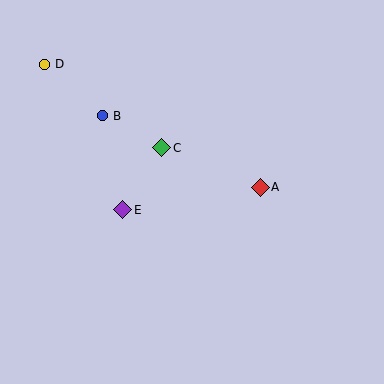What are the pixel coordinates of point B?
Point B is at (102, 116).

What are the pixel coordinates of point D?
Point D is at (44, 64).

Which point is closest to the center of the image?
Point C at (162, 148) is closest to the center.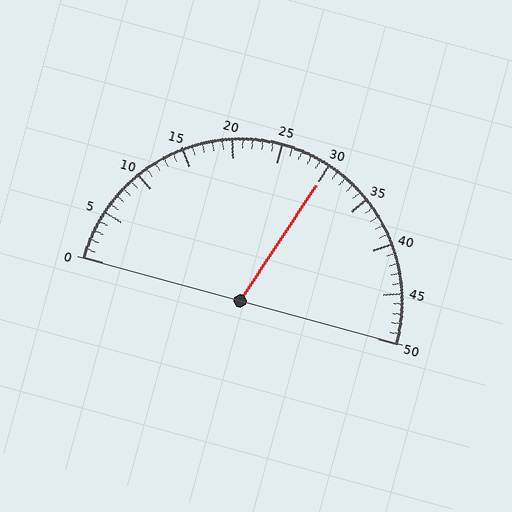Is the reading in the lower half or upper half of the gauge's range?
The reading is in the upper half of the range (0 to 50).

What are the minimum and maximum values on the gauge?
The gauge ranges from 0 to 50.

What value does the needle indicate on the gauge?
The needle indicates approximately 30.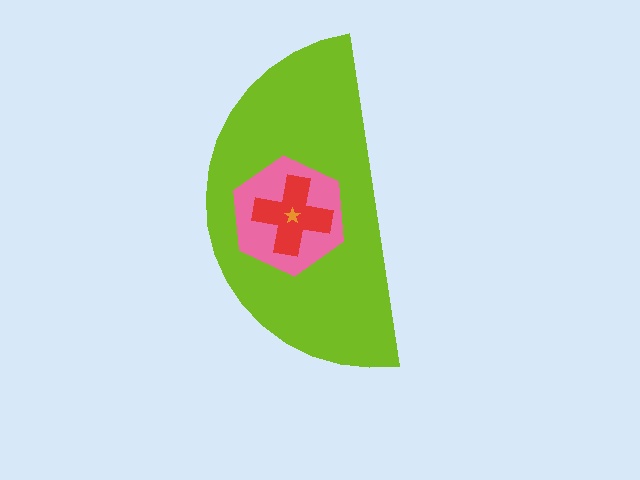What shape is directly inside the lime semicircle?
The pink hexagon.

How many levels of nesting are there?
4.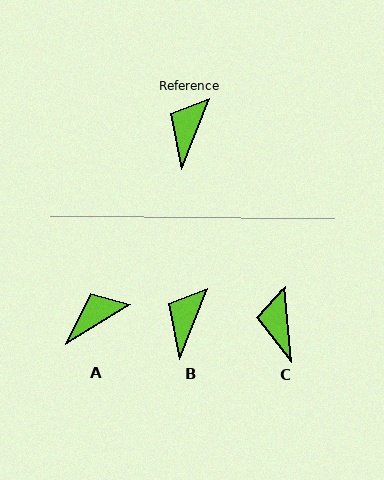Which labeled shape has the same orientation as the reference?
B.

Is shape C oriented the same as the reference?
No, it is off by about 27 degrees.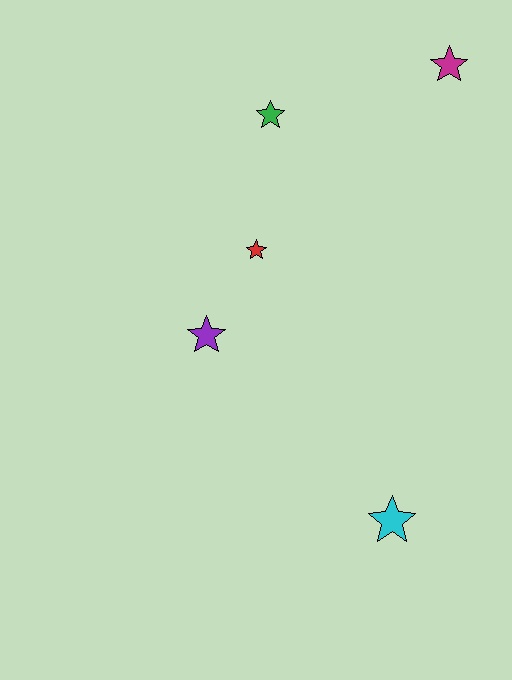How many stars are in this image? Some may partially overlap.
There are 5 stars.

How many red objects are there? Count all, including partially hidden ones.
There is 1 red object.